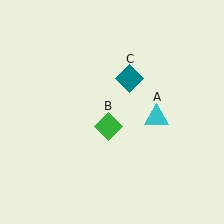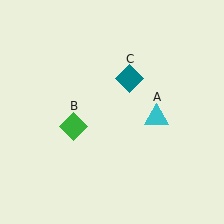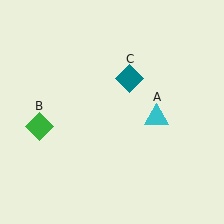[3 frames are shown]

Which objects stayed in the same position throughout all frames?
Cyan triangle (object A) and teal diamond (object C) remained stationary.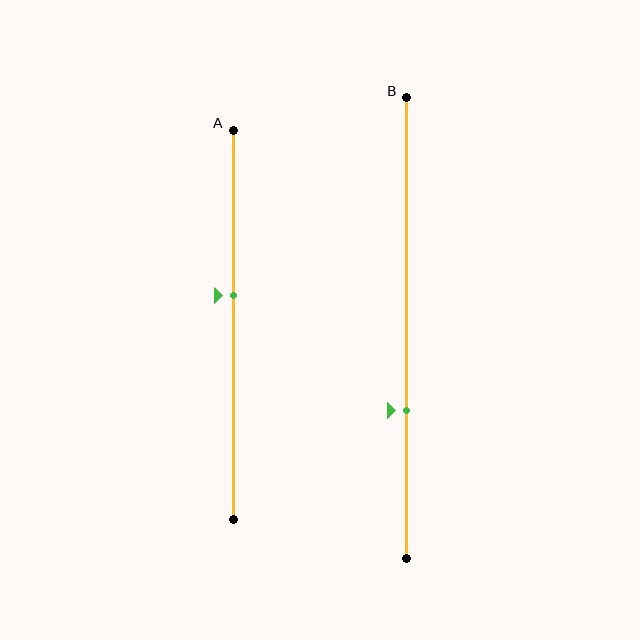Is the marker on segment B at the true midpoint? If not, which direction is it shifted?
No, the marker on segment B is shifted downward by about 18% of the segment length.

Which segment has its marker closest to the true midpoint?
Segment A has its marker closest to the true midpoint.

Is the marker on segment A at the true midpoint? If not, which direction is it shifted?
No, the marker on segment A is shifted upward by about 8% of the segment length.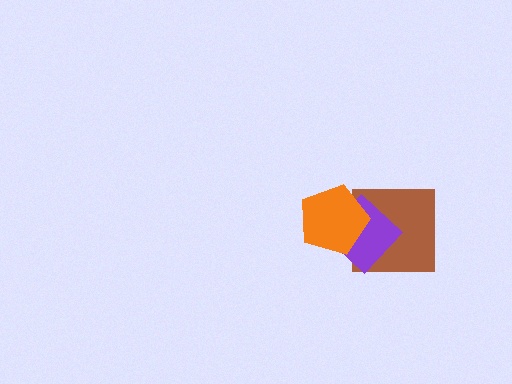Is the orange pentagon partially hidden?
No, no other shape covers it.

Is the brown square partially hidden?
Yes, it is partially covered by another shape.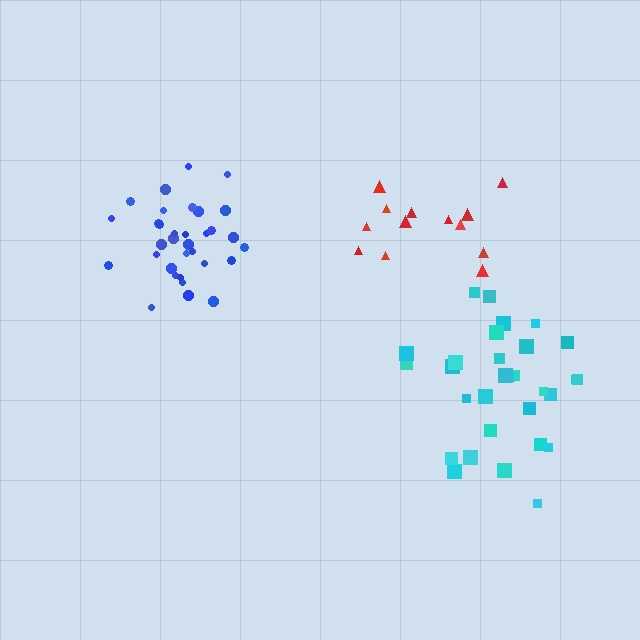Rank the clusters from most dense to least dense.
blue, cyan, red.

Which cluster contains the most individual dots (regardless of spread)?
Blue (33).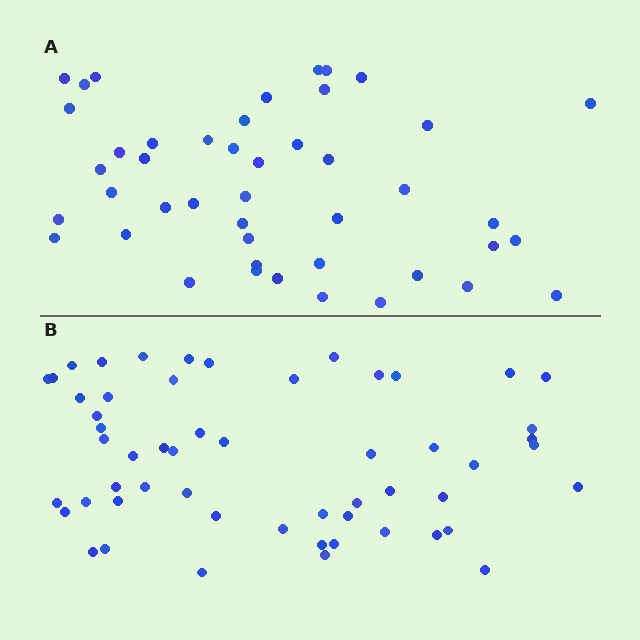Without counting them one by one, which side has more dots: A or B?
Region B (the bottom region) has more dots.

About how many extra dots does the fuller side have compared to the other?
Region B has roughly 10 or so more dots than region A.